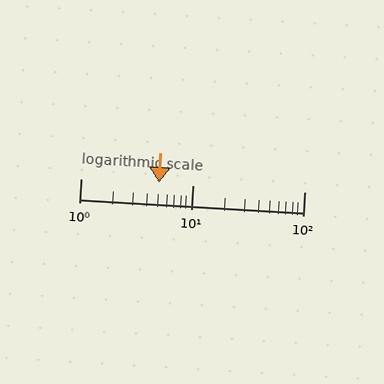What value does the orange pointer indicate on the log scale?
The pointer indicates approximately 5.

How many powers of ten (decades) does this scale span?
The scale spans 2 decades, from 1 to 100.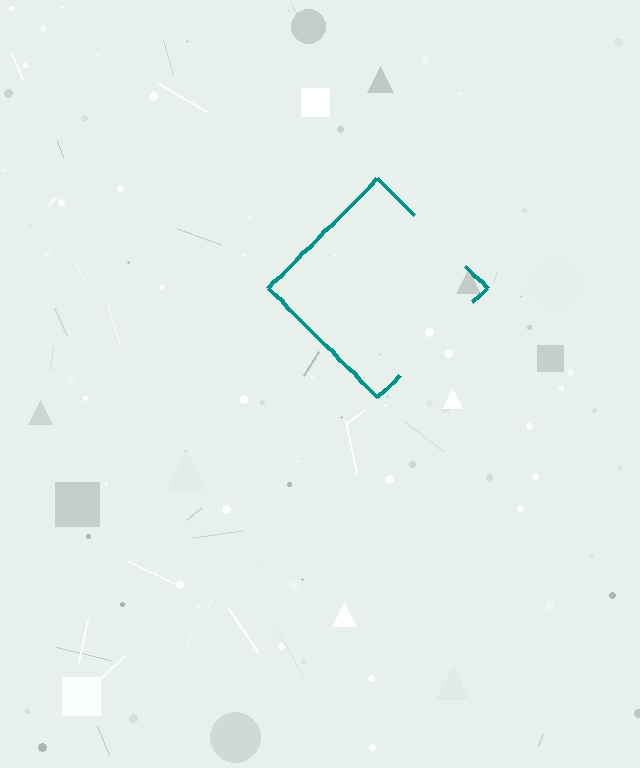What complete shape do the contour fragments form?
The contour fragments form a diamond.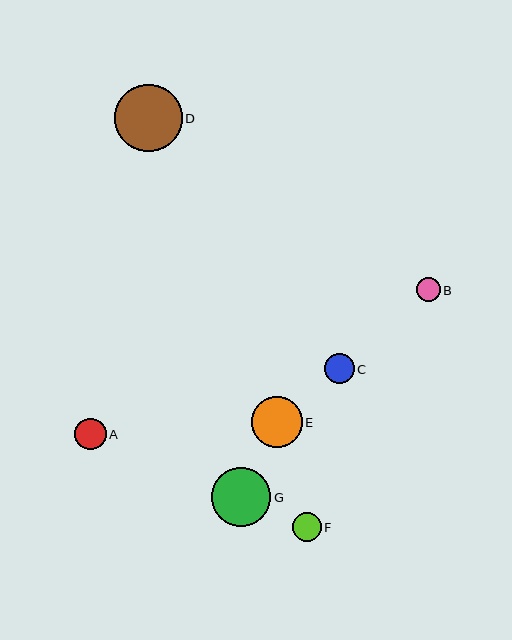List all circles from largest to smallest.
From largest to smallest: D, G, E, A, C, F, B.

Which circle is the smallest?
Circle B is the smallest with a size of approximately 24 pixels.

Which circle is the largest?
Circle D is the largest with a size of approximately 68 pixels.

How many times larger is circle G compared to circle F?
Circle G is approximately 2.0 times the size of circle F.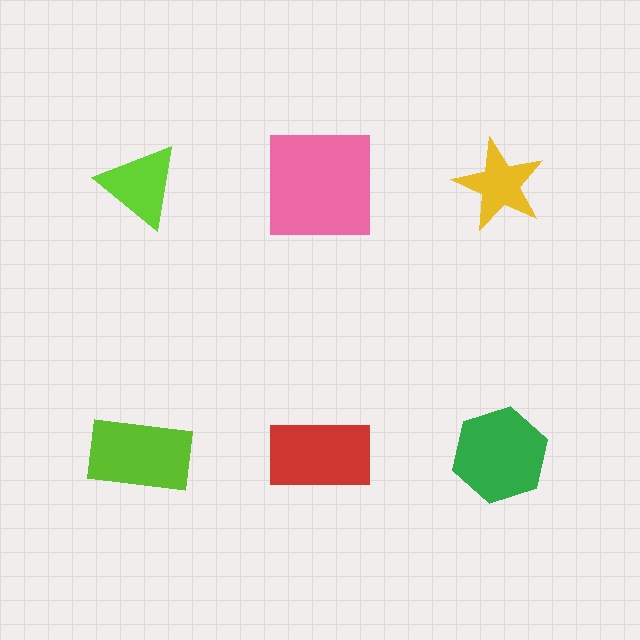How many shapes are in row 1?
3 shapes.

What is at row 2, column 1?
A lime rectangle.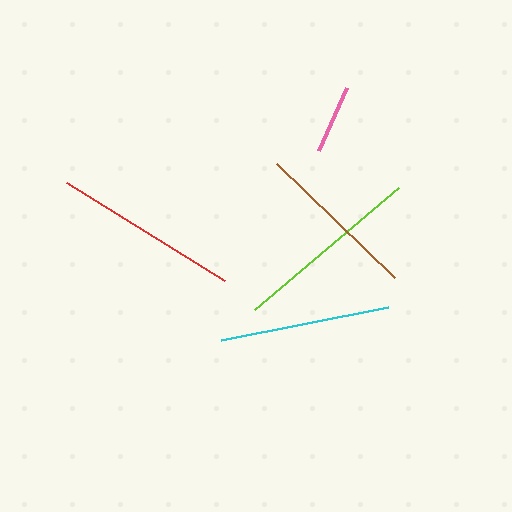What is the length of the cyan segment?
The cyan segment is approximately 171 pixels long.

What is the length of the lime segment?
The lime segment is approximately 189 pixels long.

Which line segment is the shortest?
The pink line is the shortest at approximately 69 pixels.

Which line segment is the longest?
The lime line is the longest at approximately 189 pixels.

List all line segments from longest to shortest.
From longest to shortest: lime, red, cyan, brown, pink.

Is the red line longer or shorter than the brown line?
The red line is longer than the brown line.